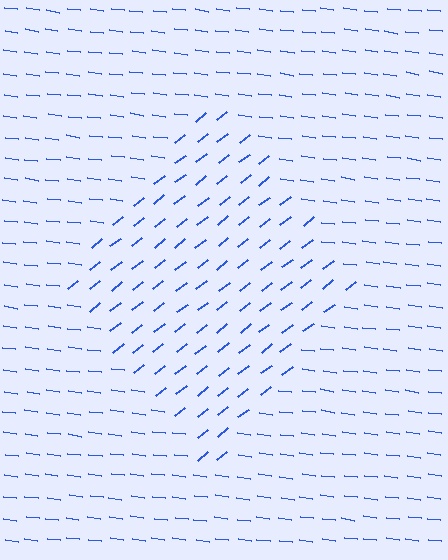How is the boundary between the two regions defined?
The boundary is defined purely by a change in line orientation (approximately 45 degrees difference). All lines are the same color and thickness.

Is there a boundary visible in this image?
Yes, there is a texture boundary formed by a change in line orientation.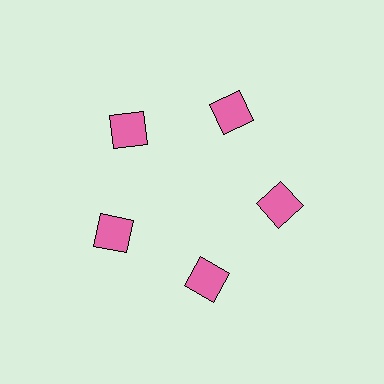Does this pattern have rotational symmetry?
Yes, this pattern has 5-fold rotational symmetry. It looks the same after rotating 72 degrees around the center.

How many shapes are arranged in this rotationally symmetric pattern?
There are 5 shapes, arranged in 5 groups of 1.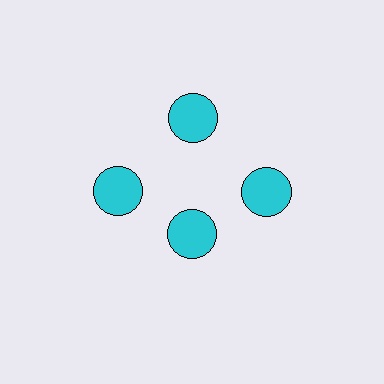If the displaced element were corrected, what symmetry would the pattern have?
It would have 4-fold rotational symmetry — the pattern would map onto itself every 90 degrees.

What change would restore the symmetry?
The symmetry would be restored by moving it outward, back onto the ring so that all 4 circles sit at equal angles and equal distance from the center.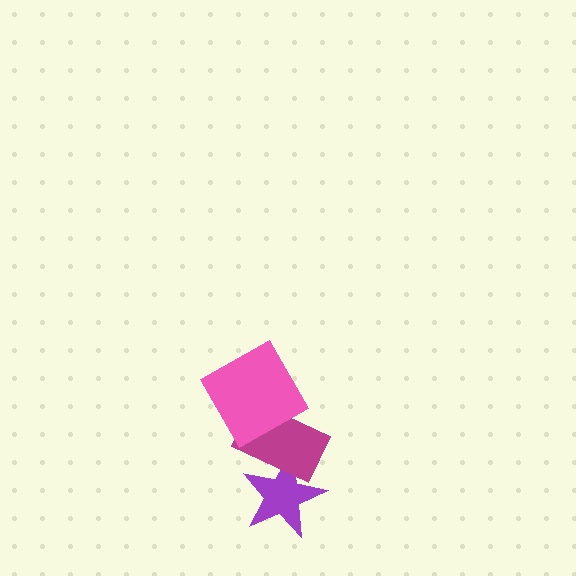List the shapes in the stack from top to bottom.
From top to bottom: the pink square, the magenta rectangle, the purple star.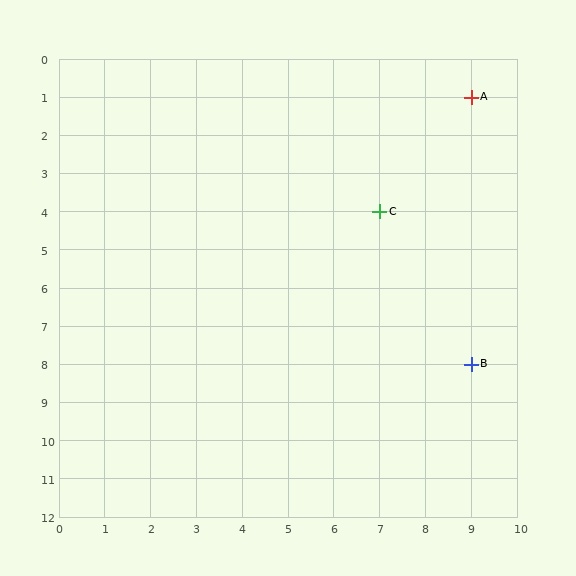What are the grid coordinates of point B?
Point B is at grid coordinates (9, 8).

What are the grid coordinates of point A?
Point A is at grid coordinates (9, 1).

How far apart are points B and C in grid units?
Points B and C are 2 columns and 4 rows apart (about 4.5 grid units diagonally).